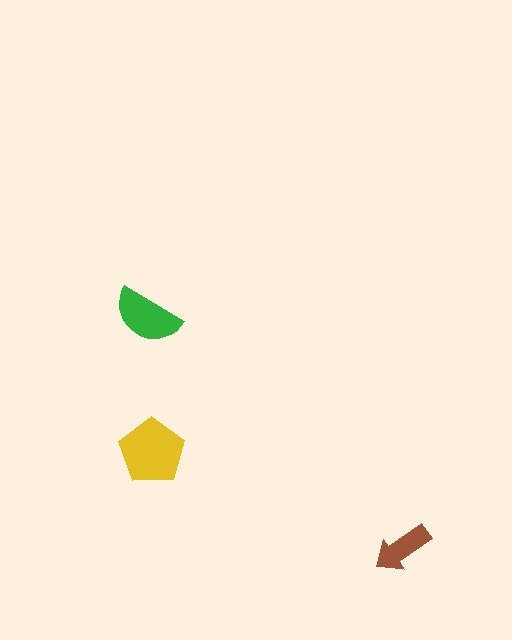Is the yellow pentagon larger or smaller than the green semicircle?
Larger.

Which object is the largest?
The yellow pentagon.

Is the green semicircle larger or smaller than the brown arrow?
Larger.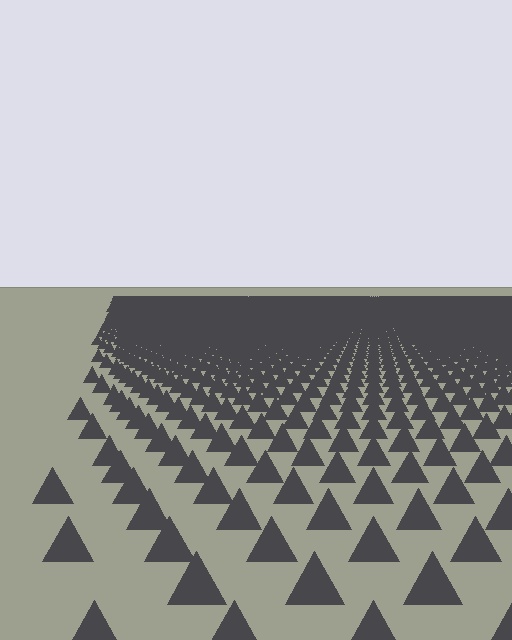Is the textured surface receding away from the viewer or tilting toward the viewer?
The surface is receding away from the viewer. Texture elements get smaller and denser toward the top.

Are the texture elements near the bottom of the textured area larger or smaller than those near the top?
Larger. Near the bottom, elements are closer to the viewer and appear at a bigger on-screen size.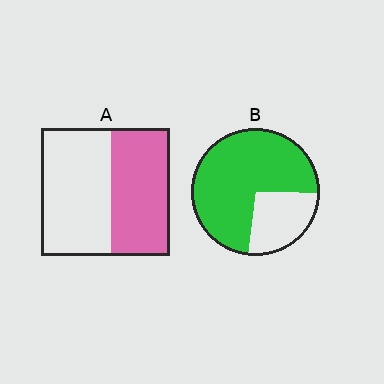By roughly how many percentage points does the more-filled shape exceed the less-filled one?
By roughly 30 percentage points (B over A).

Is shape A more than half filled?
No.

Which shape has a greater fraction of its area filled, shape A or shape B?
Shape B.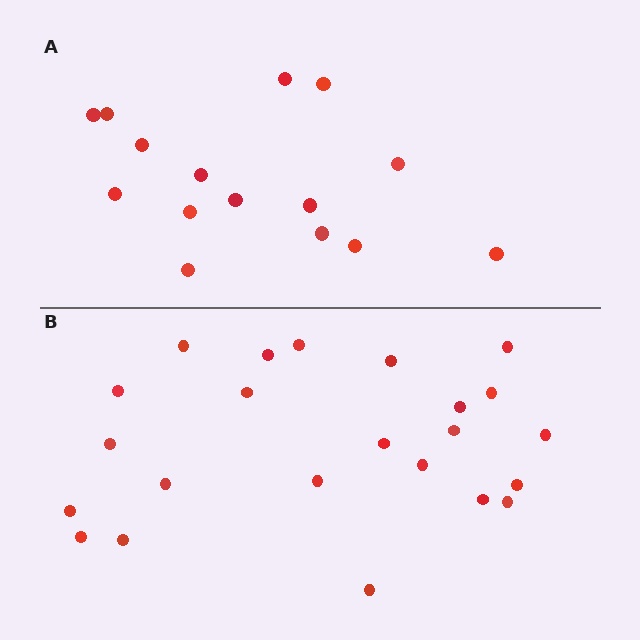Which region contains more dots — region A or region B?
Region B (the bottom region) has more dots.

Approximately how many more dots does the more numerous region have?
Region B has roughly 8 or so more dots than region A.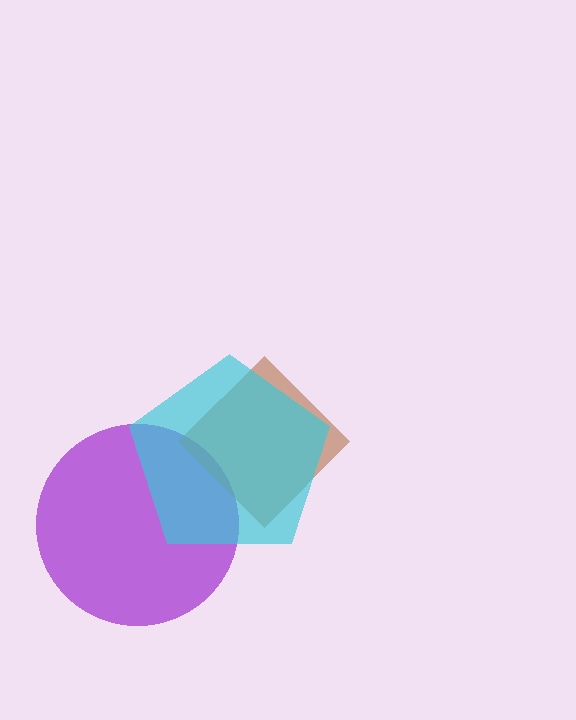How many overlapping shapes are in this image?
There are 3 overlapping shapes in the image.